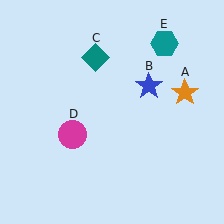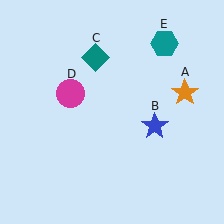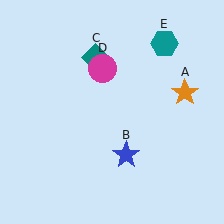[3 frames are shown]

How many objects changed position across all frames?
2 objects changed position: blue star (object B), magenta circle (object D).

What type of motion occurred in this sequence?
The blue star (object B), magenta circle (object D) rotated clockwise around the center of the scene.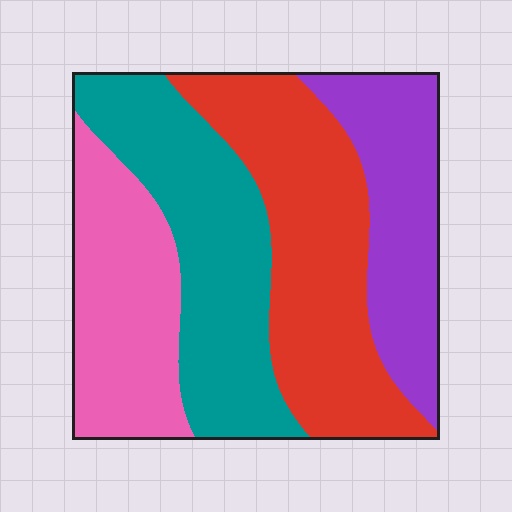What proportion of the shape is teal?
Teal takes up between a sixth and a third of the shape.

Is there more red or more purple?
Red.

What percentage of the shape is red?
Red covers about 30% of the shape.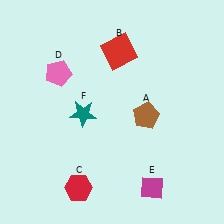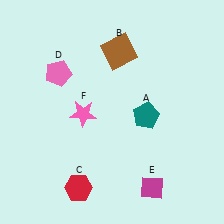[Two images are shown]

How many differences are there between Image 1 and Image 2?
There are 3 differences between the two images.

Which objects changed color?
A changed from brown to teal. B changed from red to brown. F changed from teal to pink.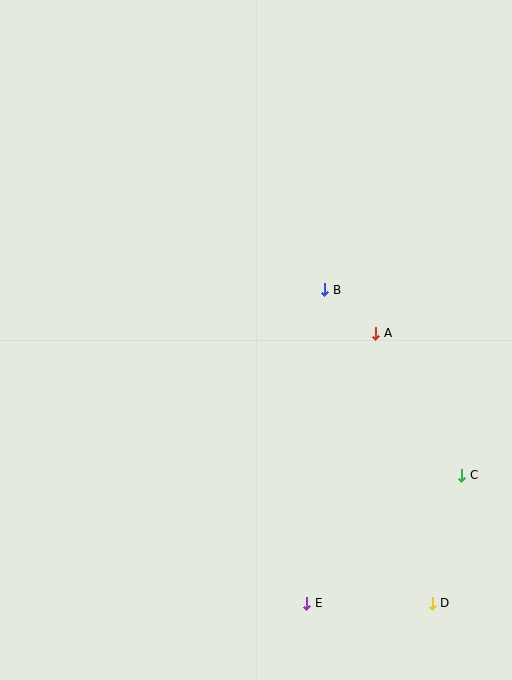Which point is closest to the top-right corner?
Point B is closest to the top-right corner.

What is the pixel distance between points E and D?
The distance between E and D is 125 pixels.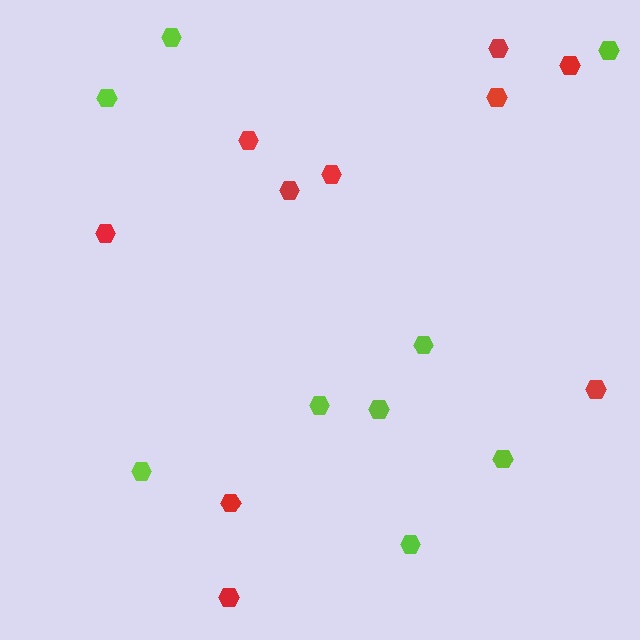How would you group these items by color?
There are 2 groups: one group of red hexagons (10) and one group of lime hexagons (9).